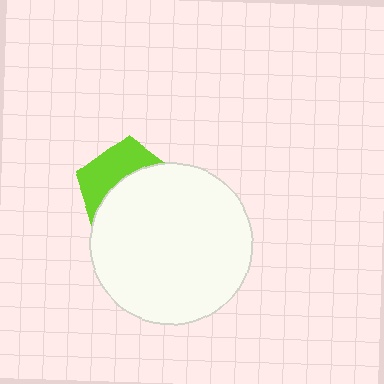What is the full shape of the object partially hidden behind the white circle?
The partially hidden object is a lime pentagon.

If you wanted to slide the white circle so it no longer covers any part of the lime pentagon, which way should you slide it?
Slide it toward the lower-right — that is the most direct way to separate the two shapes.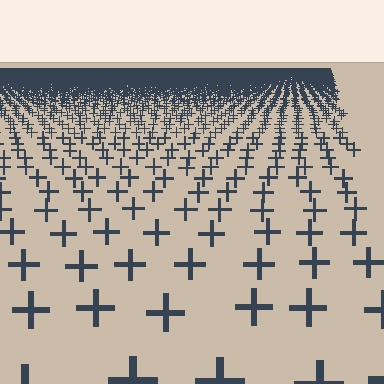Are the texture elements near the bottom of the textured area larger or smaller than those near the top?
Larger. Near the bottom, elements are closer to the viewer and appear at a bigger on-screen size.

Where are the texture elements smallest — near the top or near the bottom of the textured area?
Near the top.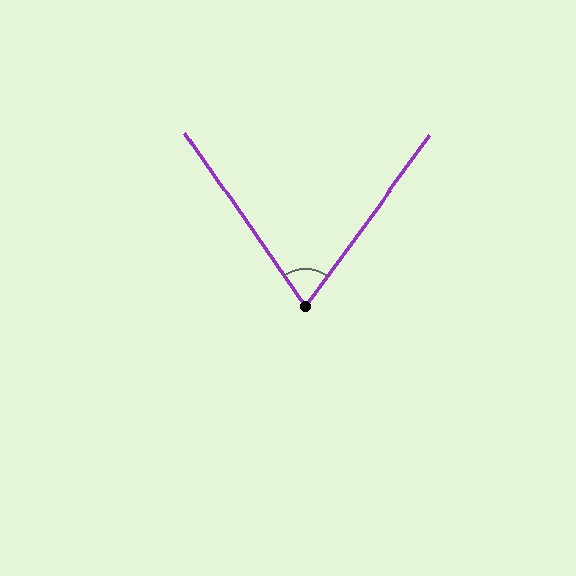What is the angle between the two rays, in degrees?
Approximately 71 degrees.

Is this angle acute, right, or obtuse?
It is acute.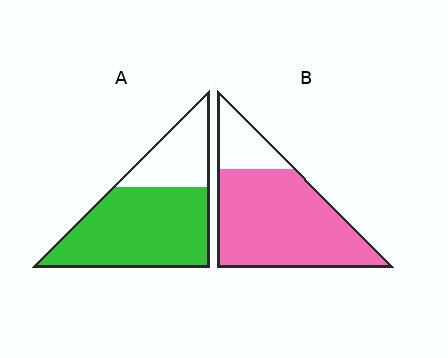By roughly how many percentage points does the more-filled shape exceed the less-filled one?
By roughly 10 percentage points (B over A).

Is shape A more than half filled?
Yes.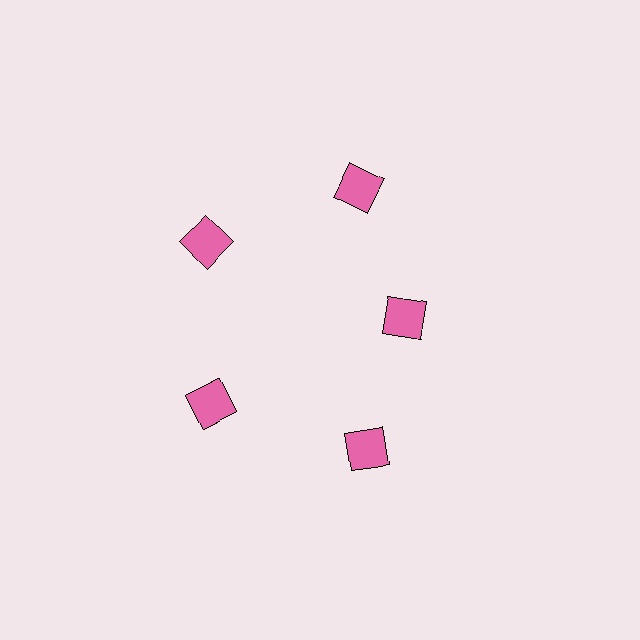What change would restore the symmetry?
The symmetry would be restored by moving it outward, back onto the ring so that all 5 squares sit at equal angles and equal distance from the center.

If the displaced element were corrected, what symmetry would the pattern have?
It would have 5-fold rotational symmetry — the pattern would map onto itself every 72 degrees.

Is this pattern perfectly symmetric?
No. The 5 pink squares are arranged in a ring, but one element near the 3 o'clock position is pulled inward toward the center, breaking the 5-fold rotational symmetry.